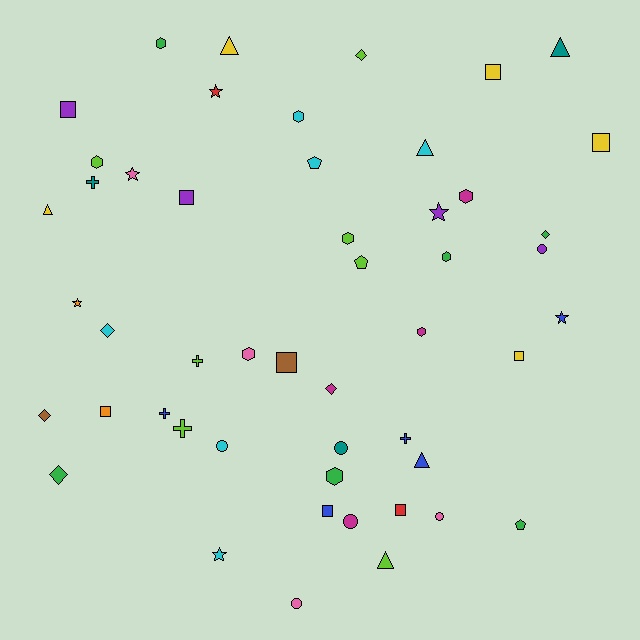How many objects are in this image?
There are 50 objects.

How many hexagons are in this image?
There are 9 hexagons.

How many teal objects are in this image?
There are 3 teal objects.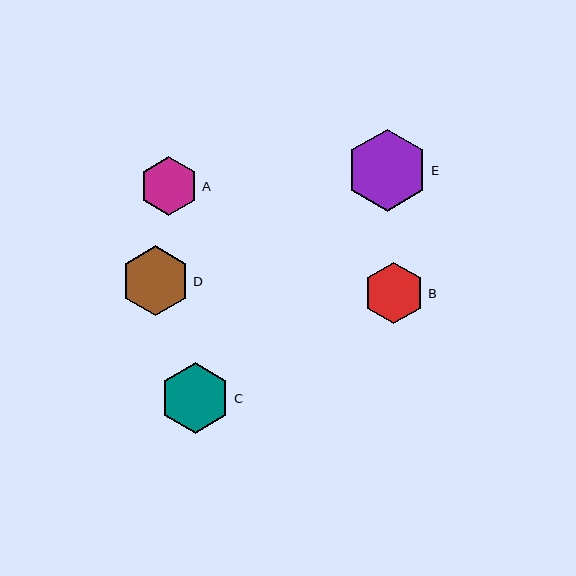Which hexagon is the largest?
Hexagon E is the largest with a size of approximately 82 pixels.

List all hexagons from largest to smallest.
From largest to smallest: E, C, D, B, A.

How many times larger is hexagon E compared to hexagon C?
Hexagon E is approximately 1.2 times the size of hexagon C.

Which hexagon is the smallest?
Hexagon A is the smallest with a size of approximately 59 pixels.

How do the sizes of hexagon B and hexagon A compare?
Hexagon B and hexagon A are approximately the same size.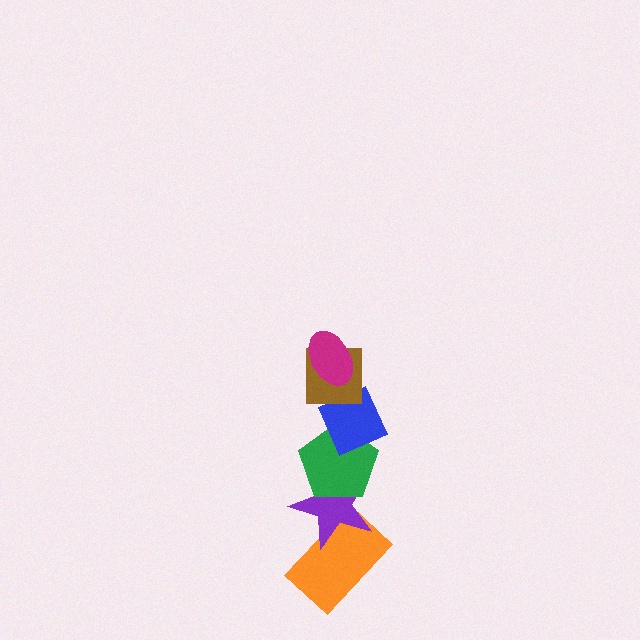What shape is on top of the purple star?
The green pentagon is on top of the purple star.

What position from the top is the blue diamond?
The blue diamond is 3rd from the top.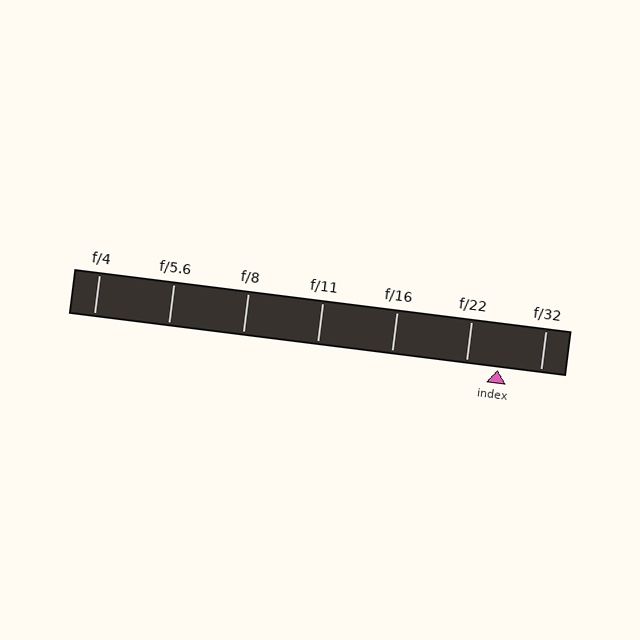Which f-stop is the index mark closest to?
The index mark is closest to f/22.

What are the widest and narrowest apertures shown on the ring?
The widest aperture shown is f/4 and the narrowest is f/32.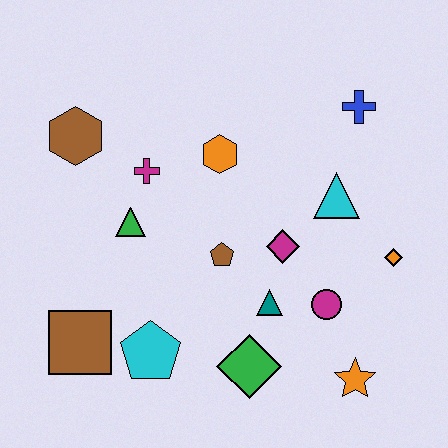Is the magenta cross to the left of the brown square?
No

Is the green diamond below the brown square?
Yes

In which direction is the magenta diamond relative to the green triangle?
The magenta diamond is to the right of the green triangle.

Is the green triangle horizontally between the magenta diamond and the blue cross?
No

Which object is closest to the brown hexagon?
The magenta cross is closest to the brown hexagon.